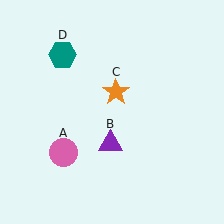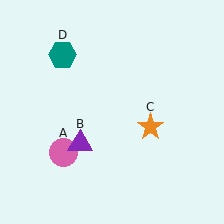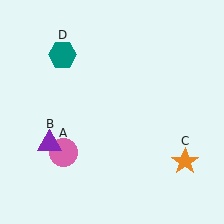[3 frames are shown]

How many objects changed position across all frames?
2 objects changed position: purple triangle (object B), orange star (object C).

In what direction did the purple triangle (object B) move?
The purple triangle (object B) moved left.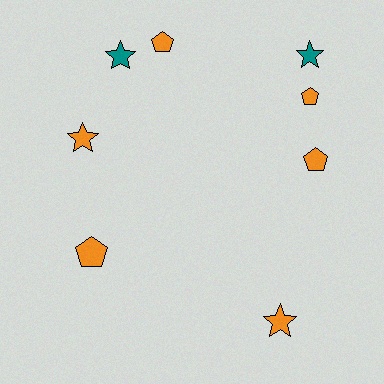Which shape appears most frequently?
Star, with 4 objects.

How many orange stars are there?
There are 2 orange stars.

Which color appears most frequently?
Orange, with 6 objects.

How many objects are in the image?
There are 8 objects.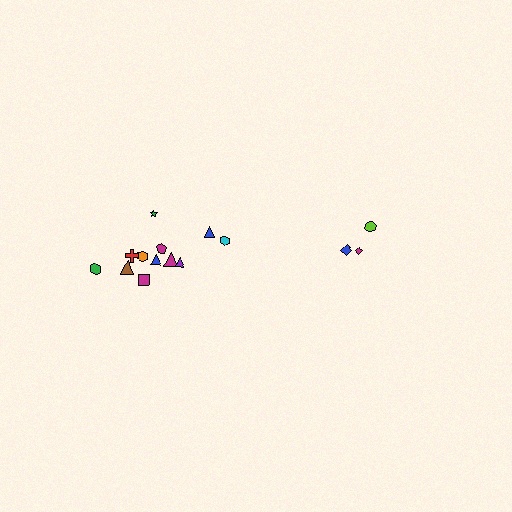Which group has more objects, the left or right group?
The left group.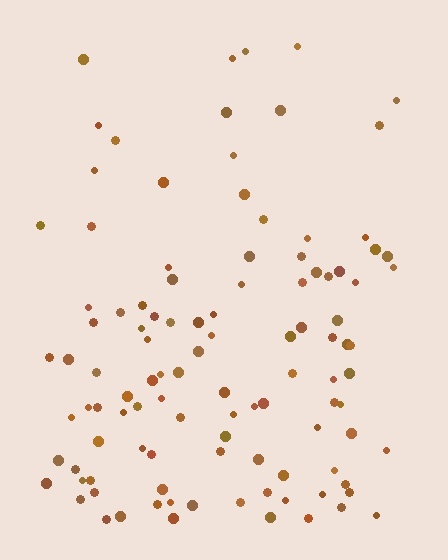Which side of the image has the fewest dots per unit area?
The top.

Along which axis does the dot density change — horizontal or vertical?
Vertical.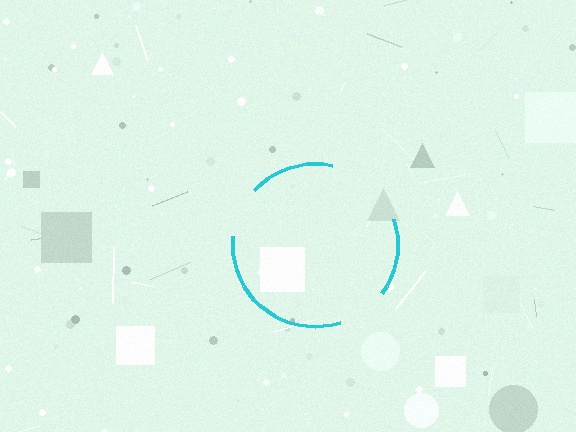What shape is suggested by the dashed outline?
The dashed outline suggests a circle.